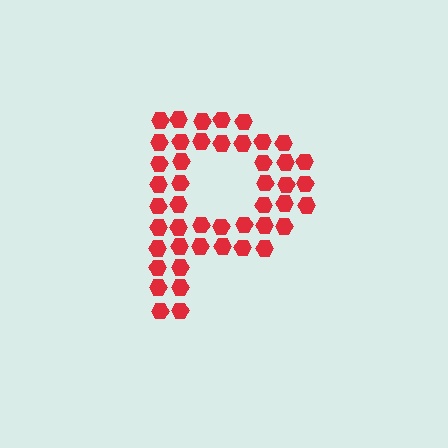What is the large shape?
The large shape is the letter P.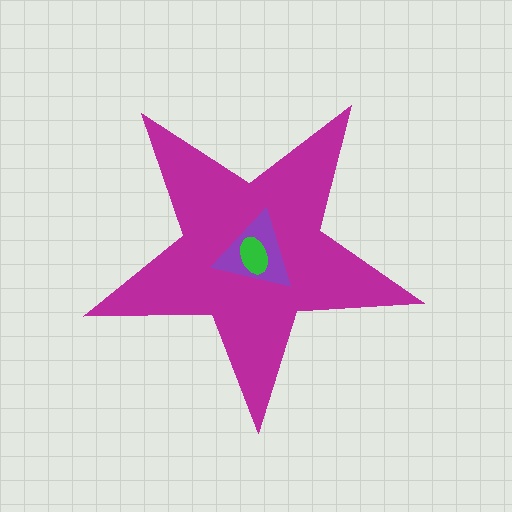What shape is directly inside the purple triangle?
The green ellipse.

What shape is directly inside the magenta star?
The purple triangle.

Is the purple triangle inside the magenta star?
Yes.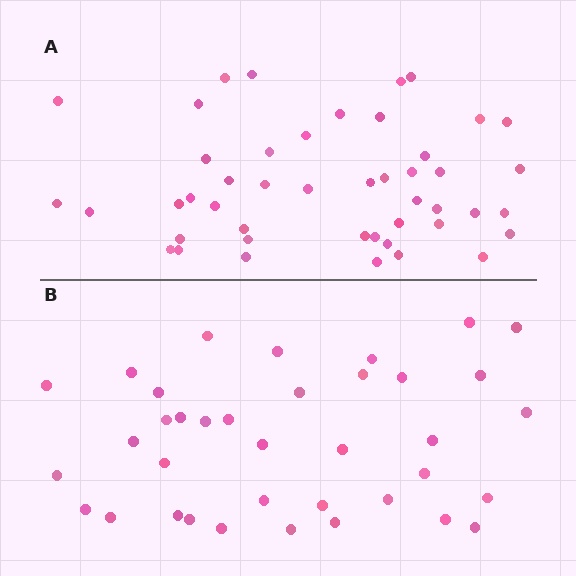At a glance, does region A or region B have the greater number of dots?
Region A (the top region) has more dots.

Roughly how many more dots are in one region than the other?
Region A has roughly 8 or so more dots than region B.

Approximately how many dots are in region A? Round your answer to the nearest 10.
About 50 dots. (The exact count is 46, which rounds to 50.)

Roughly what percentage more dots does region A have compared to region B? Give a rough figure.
About 25% more.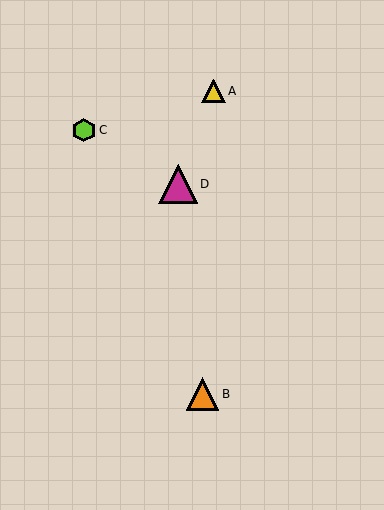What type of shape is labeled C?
Shape C is a lime hexagon.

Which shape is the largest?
The magenta triangle (labeled D) is the largest.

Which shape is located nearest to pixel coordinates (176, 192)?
The magenta triangle (labeled D) at (178, 184) is nearest to that location.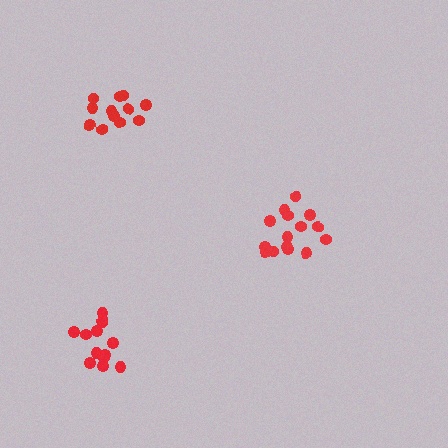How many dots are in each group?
Group 1: 15 dots, Group 2: 13 dots, Group 3: 12 dots (40 total).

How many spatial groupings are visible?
There are 3 spatial groupings.